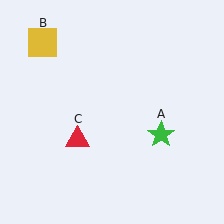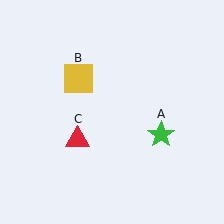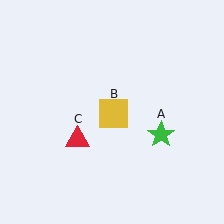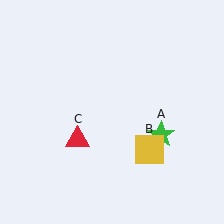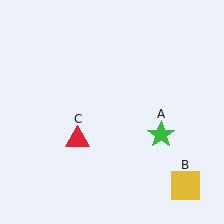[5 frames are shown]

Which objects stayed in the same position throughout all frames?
Green star (object A) and red triangle (object C) remained stationary.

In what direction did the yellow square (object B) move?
The yellow square (object B) moved down and to the right.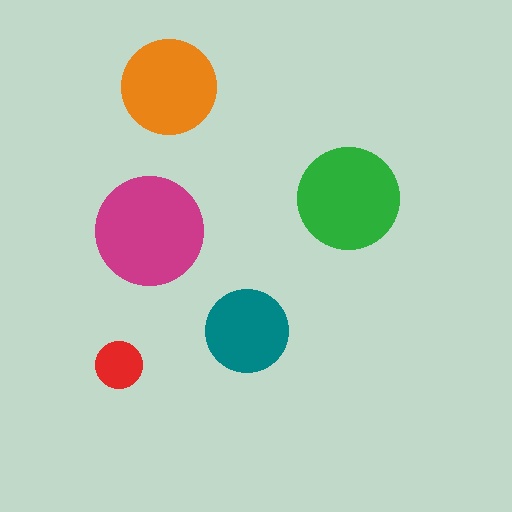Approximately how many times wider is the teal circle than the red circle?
About 2 times wider.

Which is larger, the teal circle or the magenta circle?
The magenta one.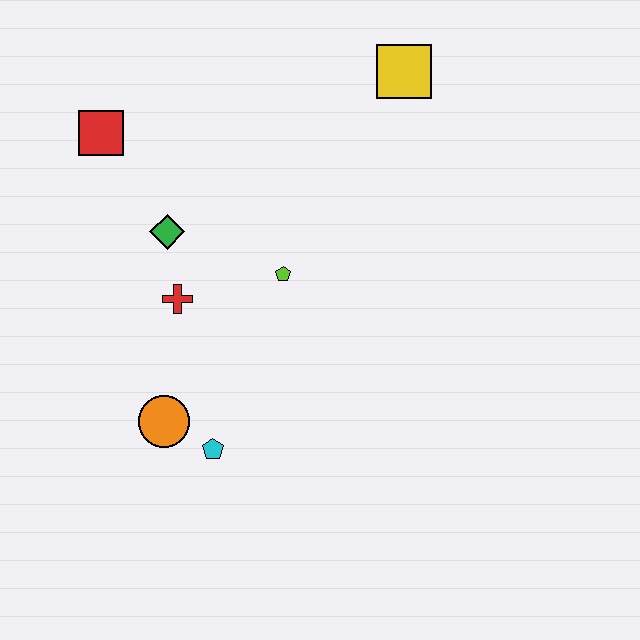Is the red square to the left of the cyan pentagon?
Yes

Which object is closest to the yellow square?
The lime pentagon is closest to the yellow square.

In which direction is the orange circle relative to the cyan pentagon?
The orange circle is to the left of the cyan pentagon.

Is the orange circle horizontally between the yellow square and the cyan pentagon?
No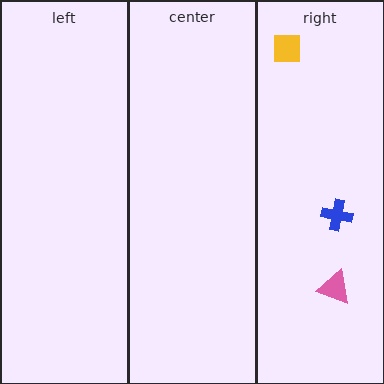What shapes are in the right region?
The yellow square, the pink triangle, the blue cross.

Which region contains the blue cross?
The right region.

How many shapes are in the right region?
3.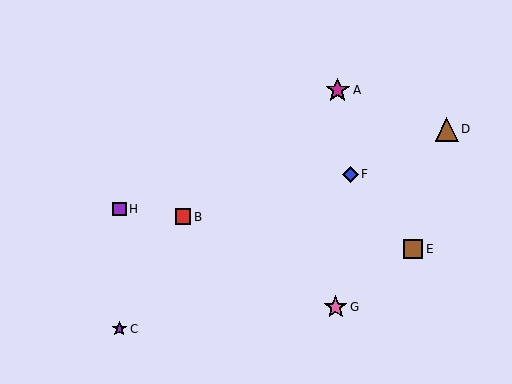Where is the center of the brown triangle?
The center of the brown triangle is at (447, 129).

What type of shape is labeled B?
Shape B is a red square.